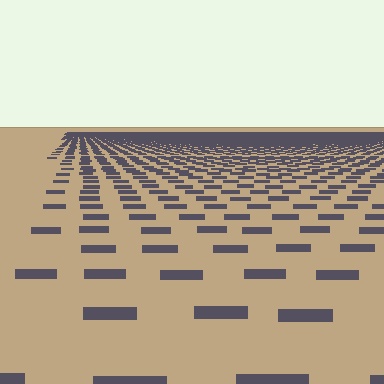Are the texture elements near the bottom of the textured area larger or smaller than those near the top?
Larger. Near the bottom, elements are closer to the viewer and appear at a bigger on-screen size.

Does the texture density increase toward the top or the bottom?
Density increases toward the top.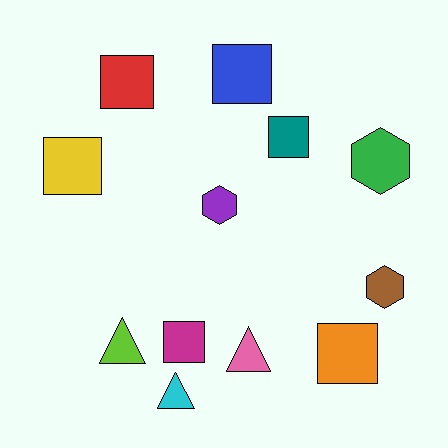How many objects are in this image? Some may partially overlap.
There are 12 objects.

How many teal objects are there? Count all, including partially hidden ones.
There is 1 teal object.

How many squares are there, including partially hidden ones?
There are 6 squares.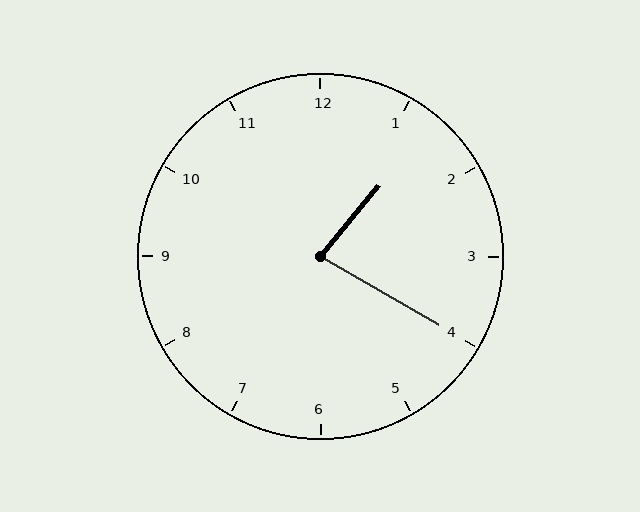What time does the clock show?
1:20.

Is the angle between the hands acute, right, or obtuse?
It is acute.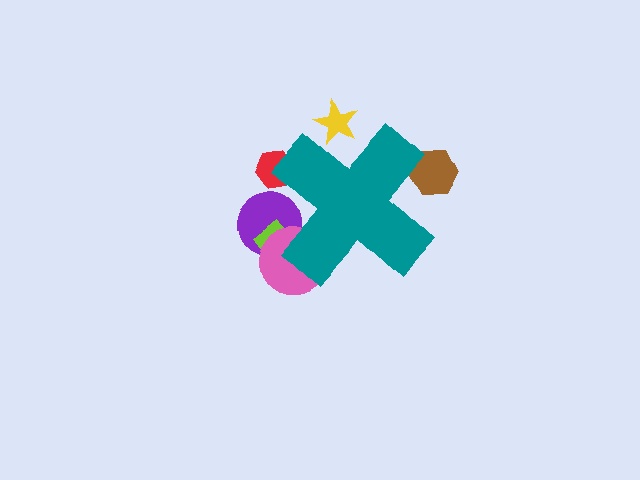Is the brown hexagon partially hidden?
Yes, the brown hexagon is partially hidden behind the teal cross.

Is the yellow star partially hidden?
Yes, the yellow star is partially hidden behind the teal cross.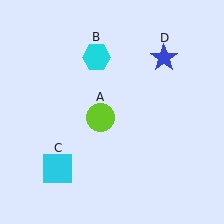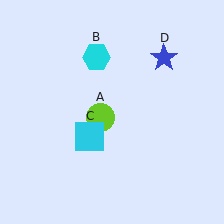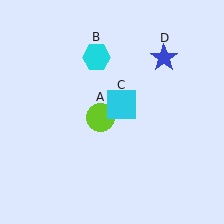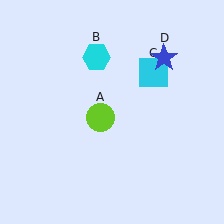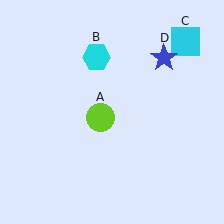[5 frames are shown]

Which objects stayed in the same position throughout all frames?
Lime circle (object A) and cyan hexagon (object B) and blue star (object D) remained stationary.